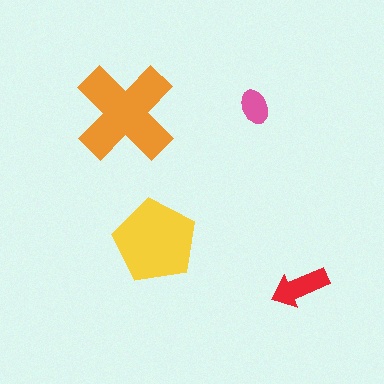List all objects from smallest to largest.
The pink ellipse, the red arrow, the yellow pentagon, the orange cross.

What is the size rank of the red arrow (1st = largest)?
3rd.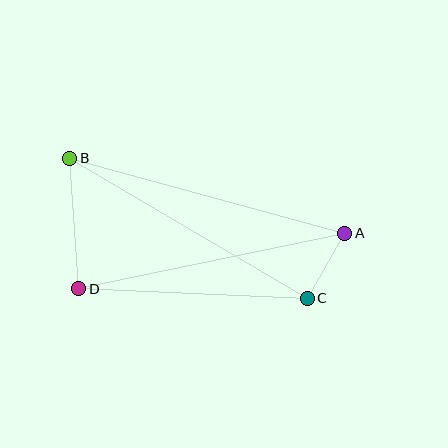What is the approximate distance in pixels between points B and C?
The distance between B and C is approximately 276 pixels.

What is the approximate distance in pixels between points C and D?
The distance between C and D is approximately 229 pixels.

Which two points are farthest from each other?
Points A and B are farthest from each other.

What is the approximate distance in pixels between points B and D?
The distance between B and D is approximately 131 pixels.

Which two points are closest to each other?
Points A and C are closest to each other.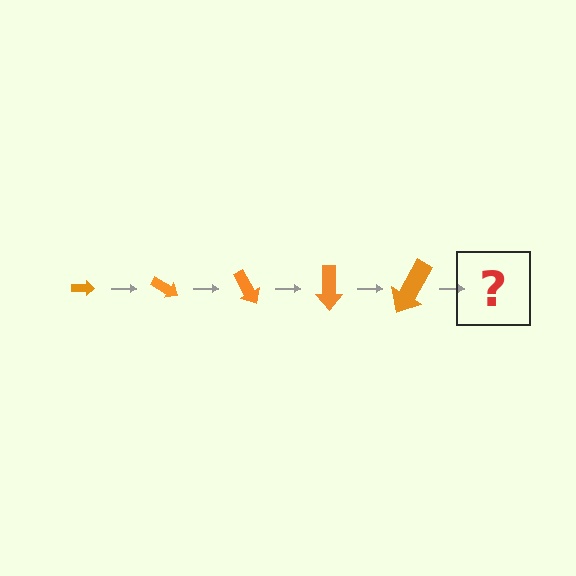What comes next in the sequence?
The next element should be an arrow, larger than the previous one and rotated 150 degrees from the start.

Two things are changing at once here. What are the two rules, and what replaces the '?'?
The two rules are that the arrow grows larger each step and it rotates 30 degrees each step. The '?' should be an arrow, larger than the previous one and rotated 150 degrees from the start.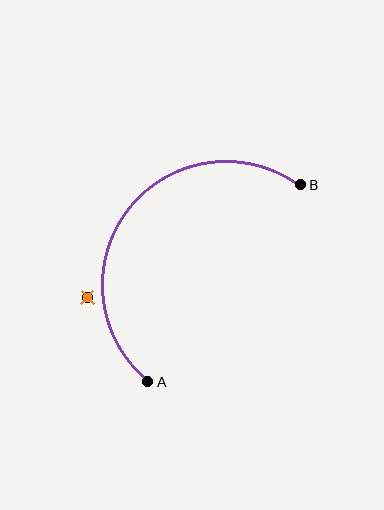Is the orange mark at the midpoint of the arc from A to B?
No — the orange mark does not lie on the arc at all. It sits slightly outside the curve.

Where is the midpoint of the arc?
The arc midpoint is the point on the curve farthest from the straight line joining A and B. It sits above and to the left of that line.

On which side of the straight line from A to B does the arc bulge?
The arc bulges above and to the left of the straight line connecting A and B.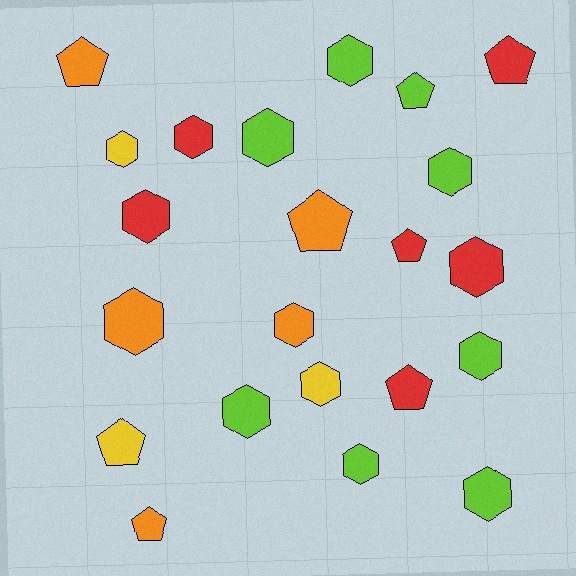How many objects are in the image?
There are 22 objects.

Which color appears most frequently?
Lime, with 8 objects.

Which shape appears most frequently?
Hexagon, with 14 objects.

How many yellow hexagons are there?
There are 2 yellow hexagons.